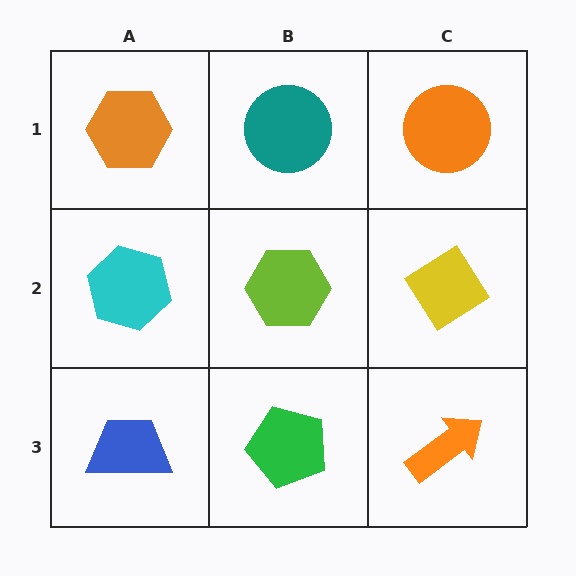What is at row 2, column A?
A cyan hexagon.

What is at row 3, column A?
A blue trapezoid.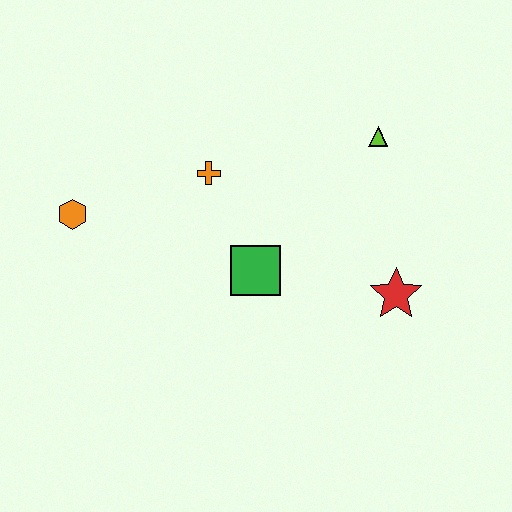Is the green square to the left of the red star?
Yes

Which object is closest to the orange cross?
The green square is closest to the orange cross.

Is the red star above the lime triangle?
No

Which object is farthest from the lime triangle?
The orange hexagon is farthest from the lime triangle.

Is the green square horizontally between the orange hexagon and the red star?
Yes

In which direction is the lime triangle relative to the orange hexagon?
The lime triangle is to the right of the orange hexagon.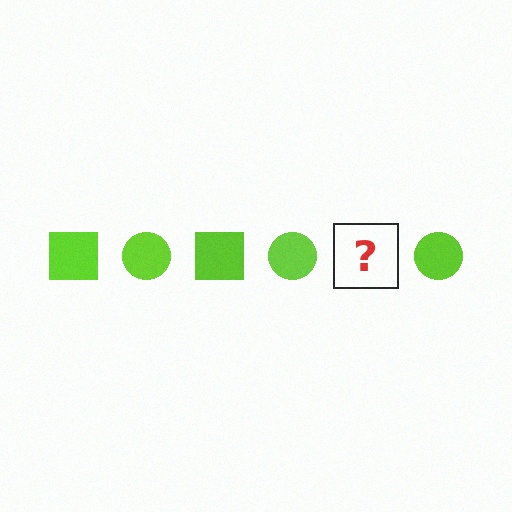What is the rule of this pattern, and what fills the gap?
The rule is that the pattern cycles through square, circle shapes in lime. The gap should be filled with a lime square.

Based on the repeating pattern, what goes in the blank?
The blank should be a lime square.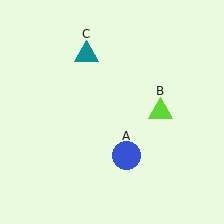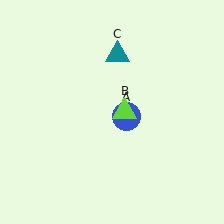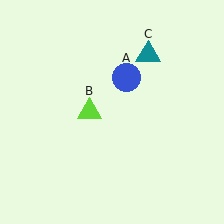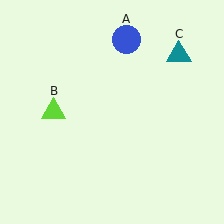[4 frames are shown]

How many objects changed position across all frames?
3 objects changed position: blue circle (object A), lime triangle (object B), teal triangle (object C).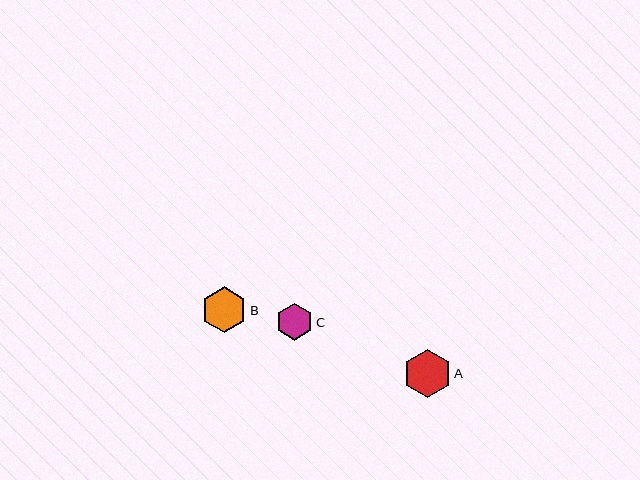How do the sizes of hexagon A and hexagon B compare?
Hexagon A and hexagon B are approximately the same size.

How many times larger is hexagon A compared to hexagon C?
Hexagon A is approximately 1.3 times the size of hexagon C.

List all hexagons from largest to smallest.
From largest to smallest: A, B, C.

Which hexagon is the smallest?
Hexagon C is the smallest with a size of approximately 37 pixels.